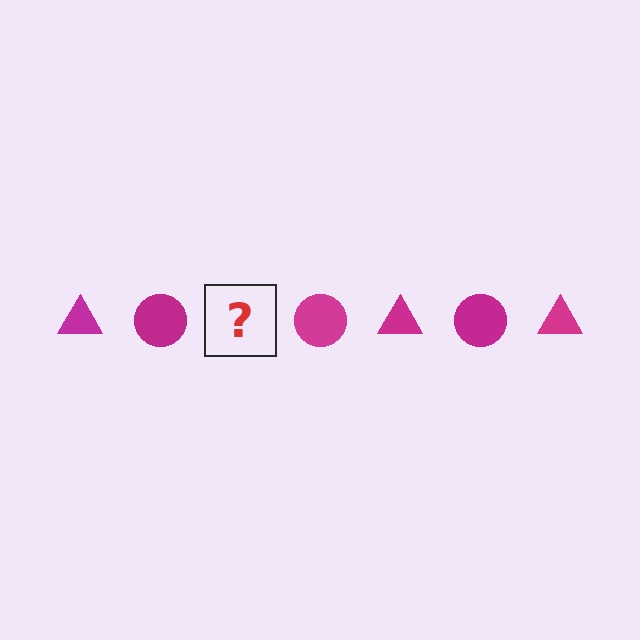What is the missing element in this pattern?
The missing element is a magenta triangle.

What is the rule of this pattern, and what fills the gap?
The rule is that the pattern cycles through triangle, circle shapes in magenta. The gap should be filled with a magenta triangle.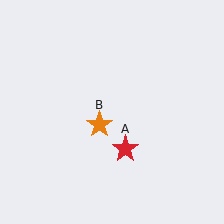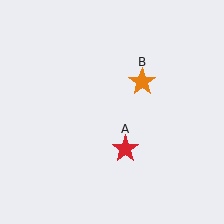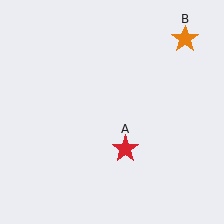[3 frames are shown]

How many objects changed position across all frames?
1 object changed position: orange star (object B).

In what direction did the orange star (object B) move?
The orange star (object B) moved up and to the right.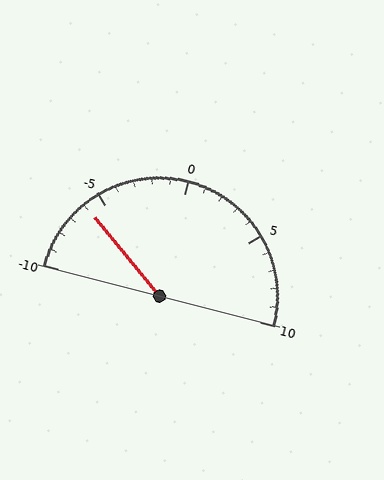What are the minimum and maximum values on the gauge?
The gauge ranges from -10 to 10.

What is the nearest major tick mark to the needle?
The nearest major tick mark is -5.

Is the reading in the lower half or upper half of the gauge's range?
The reading is in the lower half of the range (-10 to 10).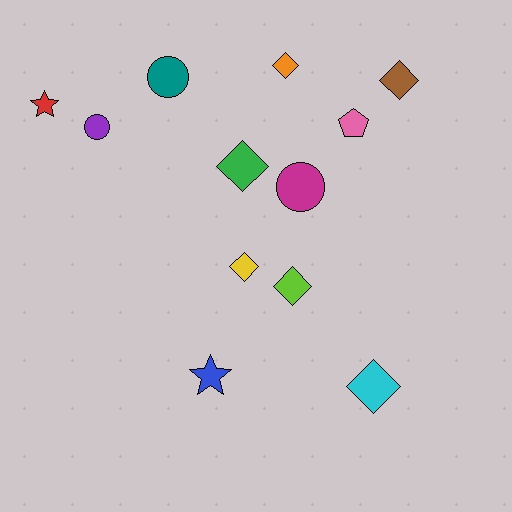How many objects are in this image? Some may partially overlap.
There are 12 objects.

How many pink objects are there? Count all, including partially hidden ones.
There is 1 pink object.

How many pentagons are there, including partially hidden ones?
There is 1 pentagon.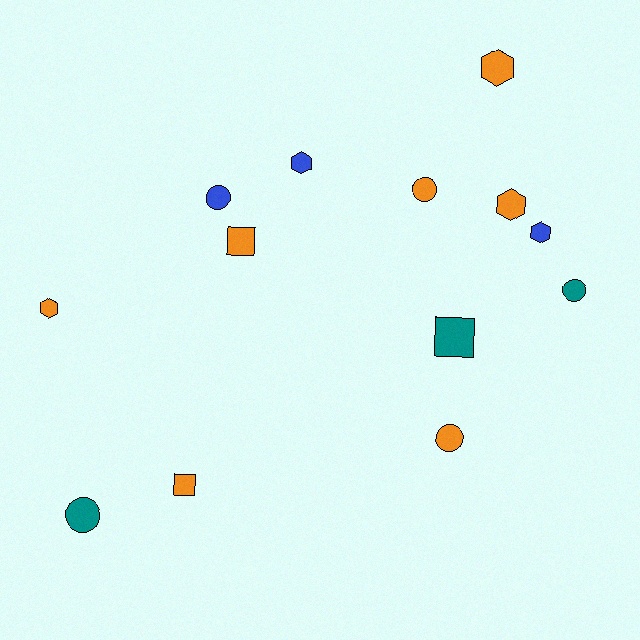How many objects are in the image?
There are 13 objects.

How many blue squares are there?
There are no blue squares.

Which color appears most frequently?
Orange, with 7 objects.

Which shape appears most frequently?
Hexagon, with 5 objects.